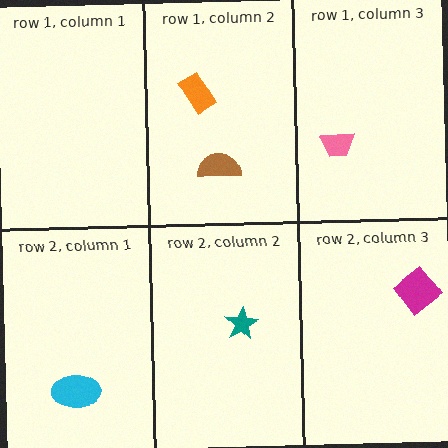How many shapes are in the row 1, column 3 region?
1.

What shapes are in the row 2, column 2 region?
The teal star.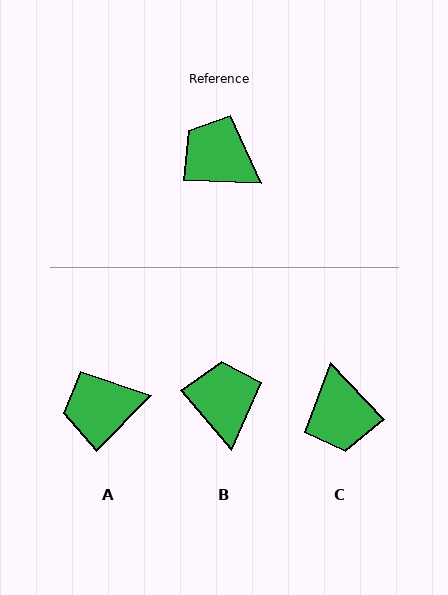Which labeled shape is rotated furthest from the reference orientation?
C, about 135 degrees away.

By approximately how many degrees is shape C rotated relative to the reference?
Approximately 135 degrees counter-clockwise.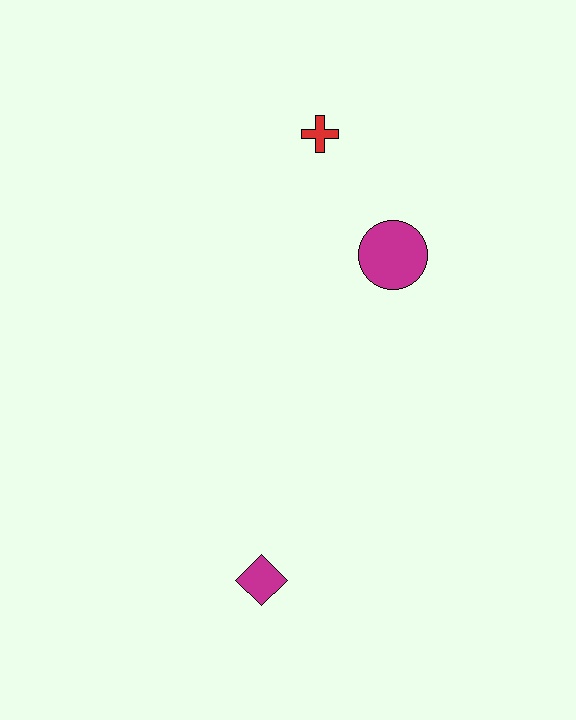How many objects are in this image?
There are 3 objects.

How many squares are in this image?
There are no squares.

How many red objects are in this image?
There is 1 red object.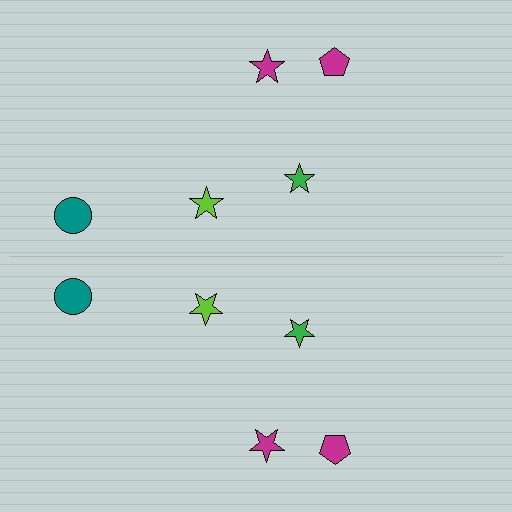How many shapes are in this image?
There are 10 shapes in this image.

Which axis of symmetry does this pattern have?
The pattern has a horizontal axis of symmetry running through the center of the image.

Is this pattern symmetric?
Yes, this pattern has bilateral (reflection) symmetry.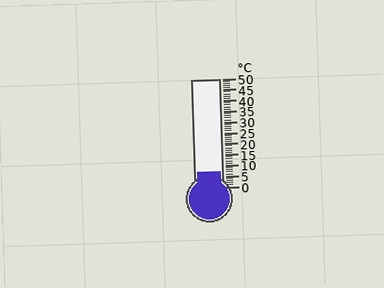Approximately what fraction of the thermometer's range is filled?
The thermometer is filled to approximately 15% of its range.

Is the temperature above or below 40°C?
The temperature is below 40°C.